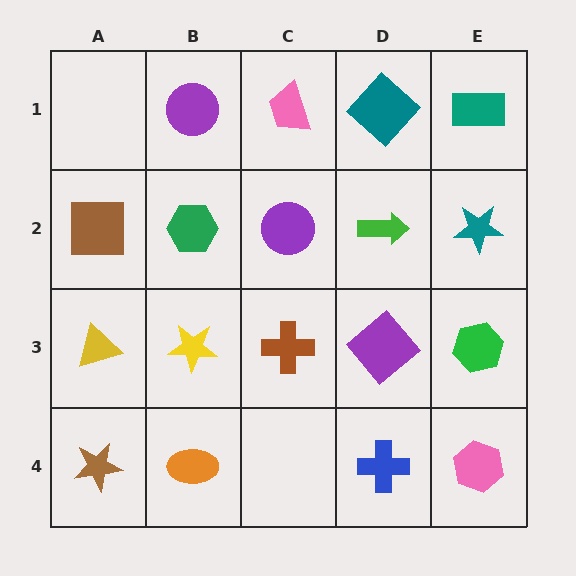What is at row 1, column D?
A teal diamond.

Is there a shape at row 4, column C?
No, that cell is empty.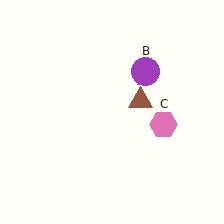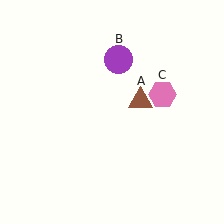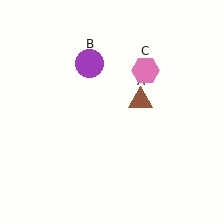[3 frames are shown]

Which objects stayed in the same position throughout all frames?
Brown triangle (object A) remained stationary.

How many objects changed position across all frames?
2 objects changed position: purple circle (object B), pink hexagon (object C).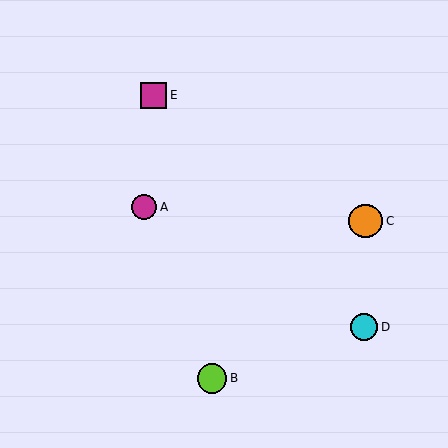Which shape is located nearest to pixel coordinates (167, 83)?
The magenta square (labeled E) at (154, 95) is nearest to that location.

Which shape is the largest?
The orange circle (labeled C) is the largest.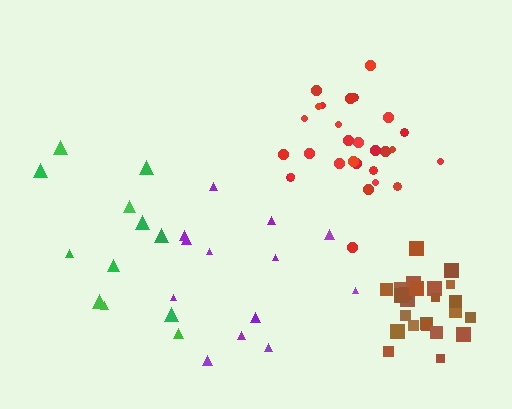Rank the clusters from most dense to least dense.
brown, red, purple, green.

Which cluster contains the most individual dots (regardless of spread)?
Red (28).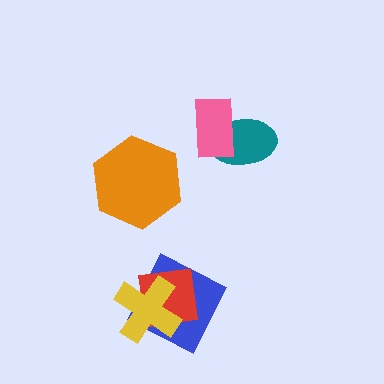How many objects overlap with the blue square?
2 objects overlap with the blue square.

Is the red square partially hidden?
Yes, it is partially covered by another shape.